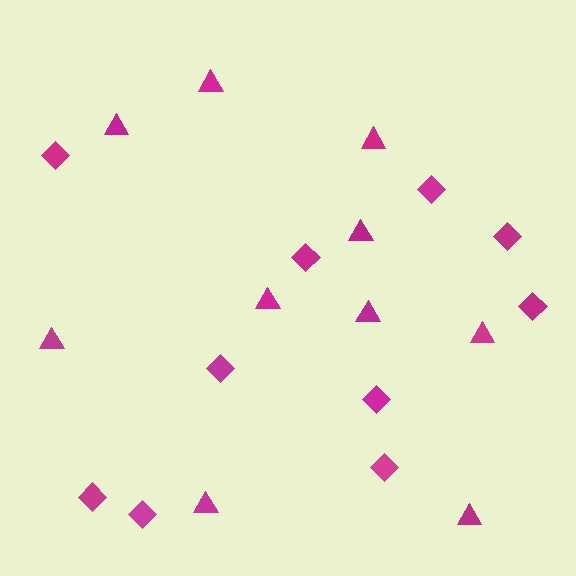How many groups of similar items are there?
There are 2 groups: one group of triangles (10) and one group of diamonds (10).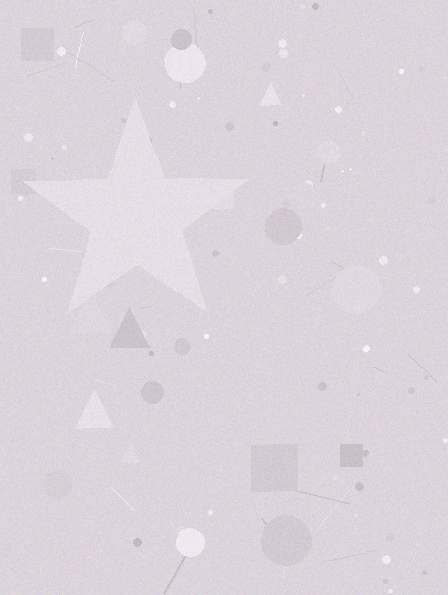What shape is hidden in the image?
A star is hidden in the image.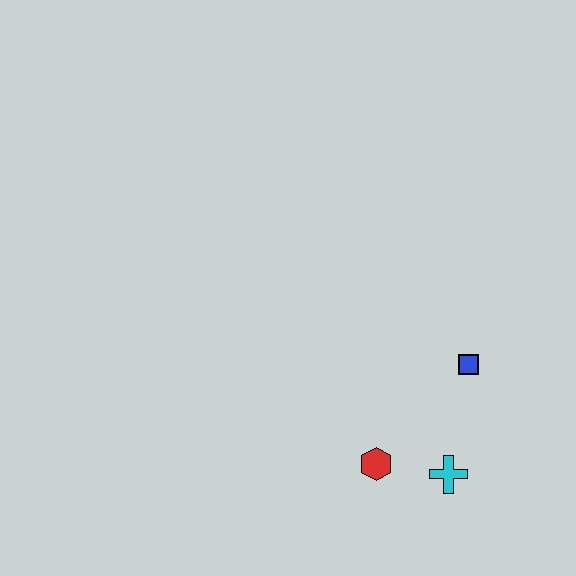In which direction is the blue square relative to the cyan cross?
The blue square is above the cyan cross.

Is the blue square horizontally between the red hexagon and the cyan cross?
No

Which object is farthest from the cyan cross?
The blue square is farthest from the cyan cross.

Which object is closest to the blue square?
The cyan cross is closest to the blue square.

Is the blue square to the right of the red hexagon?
Yes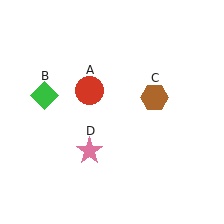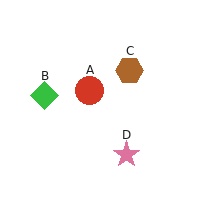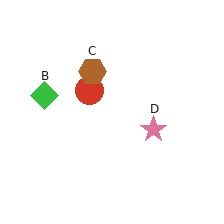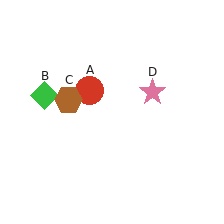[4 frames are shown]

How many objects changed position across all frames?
2 objects changed position: brown hexagon (object C), pink star (object D).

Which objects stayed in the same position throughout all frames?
Red circle (object A) and green diamond (object B) remained stationary.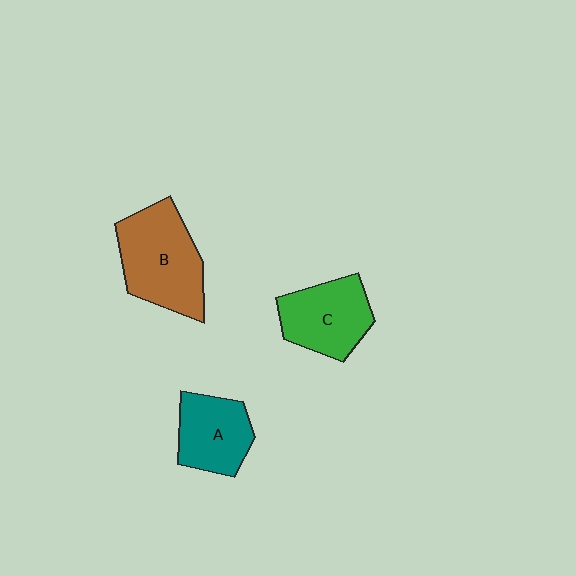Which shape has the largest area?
Shape B (brown).